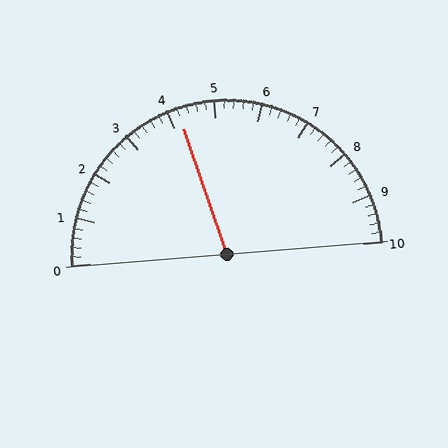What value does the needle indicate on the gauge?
The needle indicates approximately 4.2.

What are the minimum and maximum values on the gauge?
The gauge ranges from 0 to 10.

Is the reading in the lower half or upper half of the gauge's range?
The reading is in the lower half of the range (0 to 10).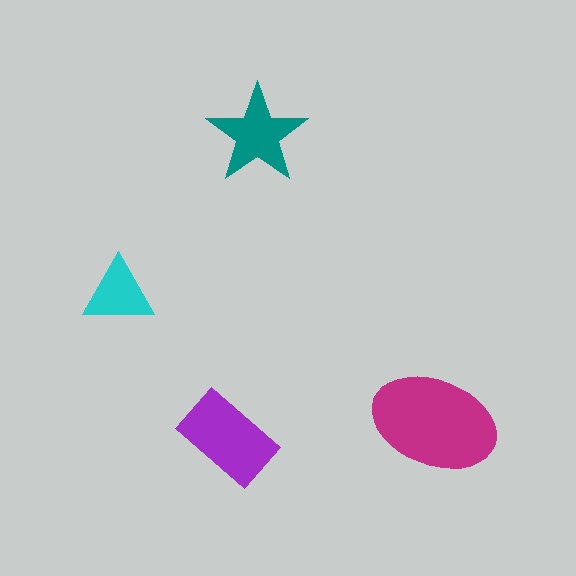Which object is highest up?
The teal star is topmost.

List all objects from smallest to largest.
The cyan triangle, the teal star, the purple rectangle, the magenta ellipse.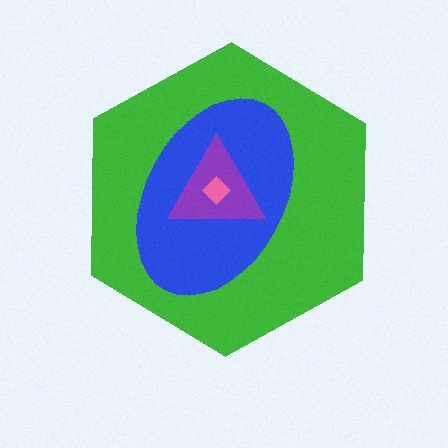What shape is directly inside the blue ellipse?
The purple triangle.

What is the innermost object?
The pink diamond.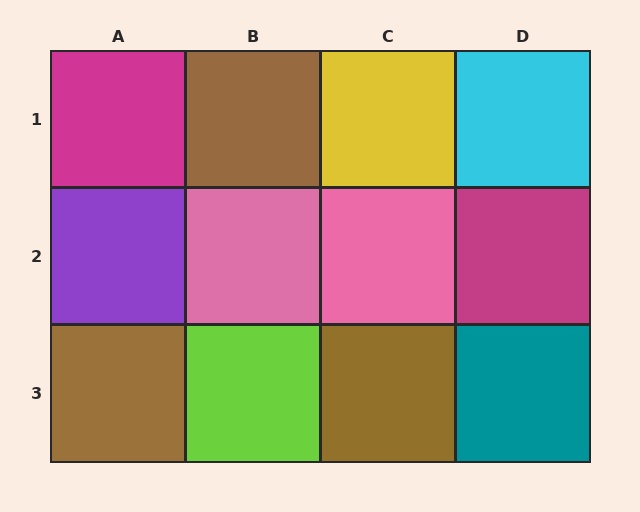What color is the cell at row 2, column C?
Pink.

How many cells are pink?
2 cells are pink.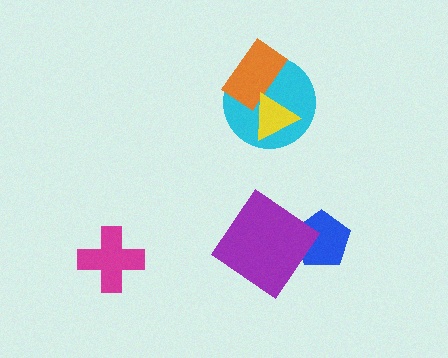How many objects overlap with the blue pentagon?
1 object overlaps with the blue pentagon.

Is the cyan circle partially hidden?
Yes, it is partially covered by another shape.